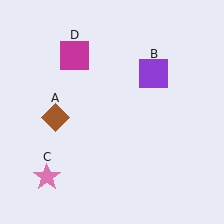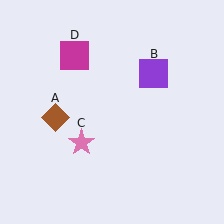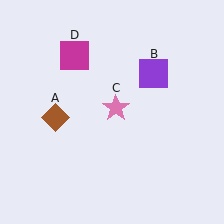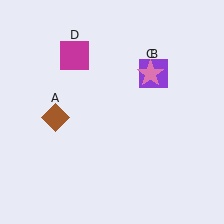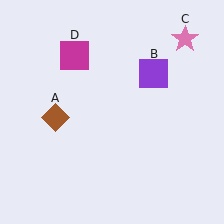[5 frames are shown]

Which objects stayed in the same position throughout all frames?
Brown diamond (object A) and purple square (object B) and magenta square (object D) remained stationary.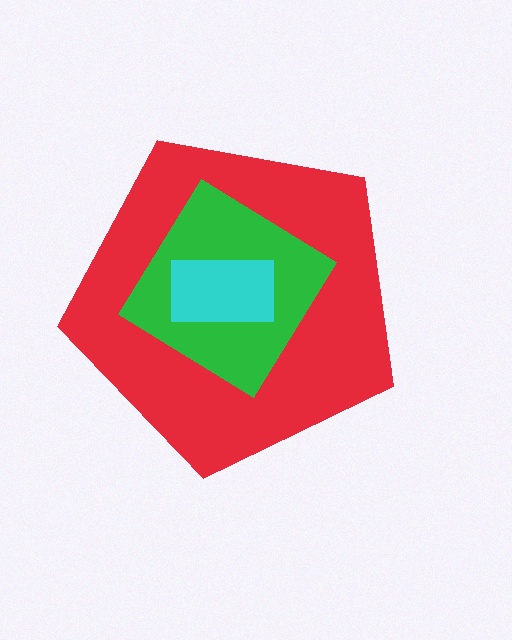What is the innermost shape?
The cyan rectangle.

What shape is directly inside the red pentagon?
The green diamond.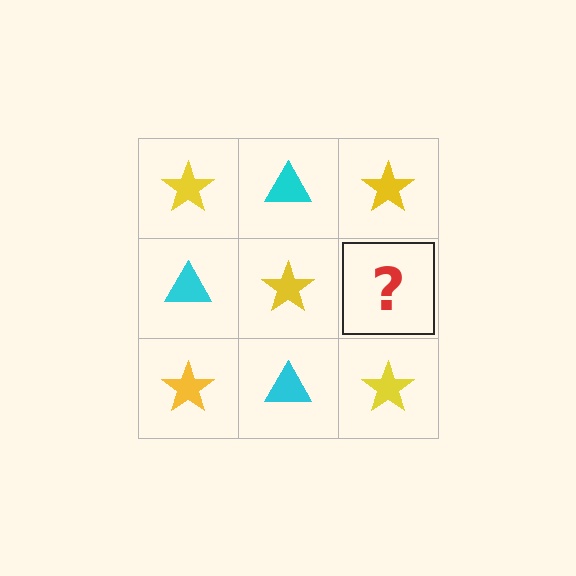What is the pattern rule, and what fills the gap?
The rule is that it alternates yellow star and cyan triangle in a checkerboard pattern. The gap should be filled with a cyan triangle.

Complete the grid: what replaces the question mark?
The question mark should be replaced with a cyan triangle.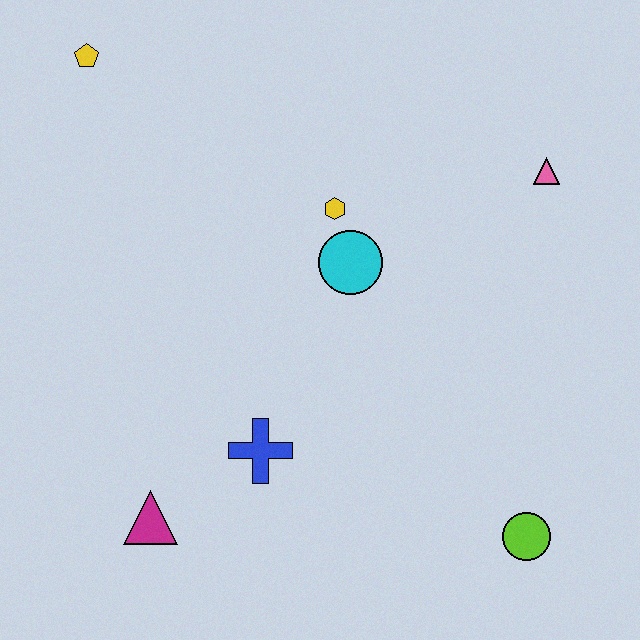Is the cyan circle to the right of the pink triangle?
No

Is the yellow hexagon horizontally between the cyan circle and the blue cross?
Yes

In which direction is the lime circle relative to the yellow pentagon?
The lime circle is below the yellow pentagon.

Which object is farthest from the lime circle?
The yellow pentagon is farthest from the lime circle.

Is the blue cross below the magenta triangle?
No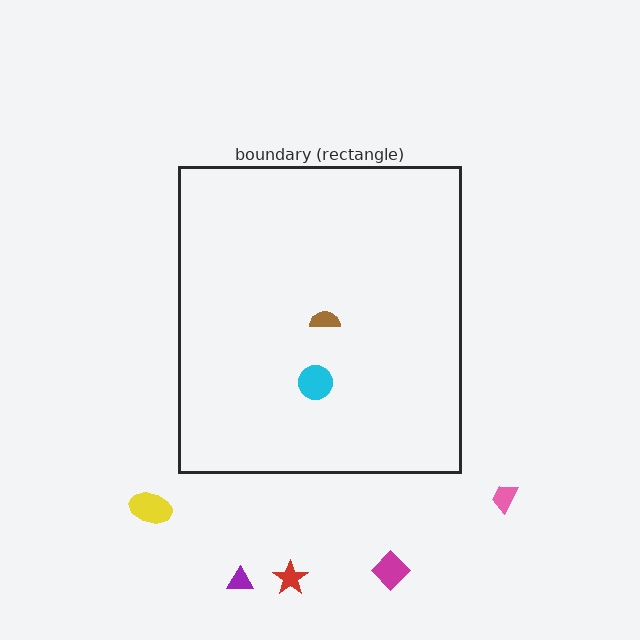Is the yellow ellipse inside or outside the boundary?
Outside.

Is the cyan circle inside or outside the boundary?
Inside.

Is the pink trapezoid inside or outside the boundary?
Outside.